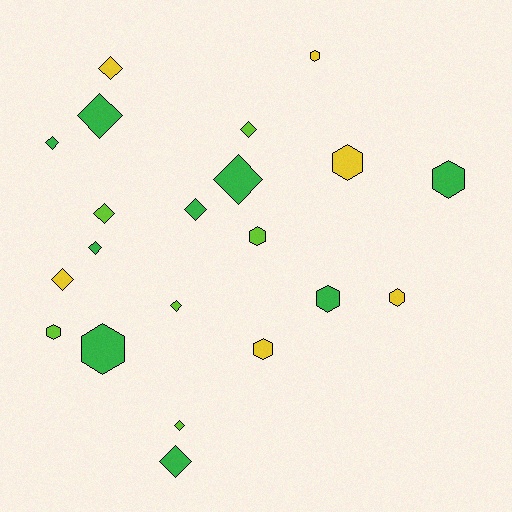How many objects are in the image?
There are 21 objects.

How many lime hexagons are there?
There are 2 lime hexagons.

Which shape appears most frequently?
Diamond, with 12 objects.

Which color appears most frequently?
Green, with 9 objects.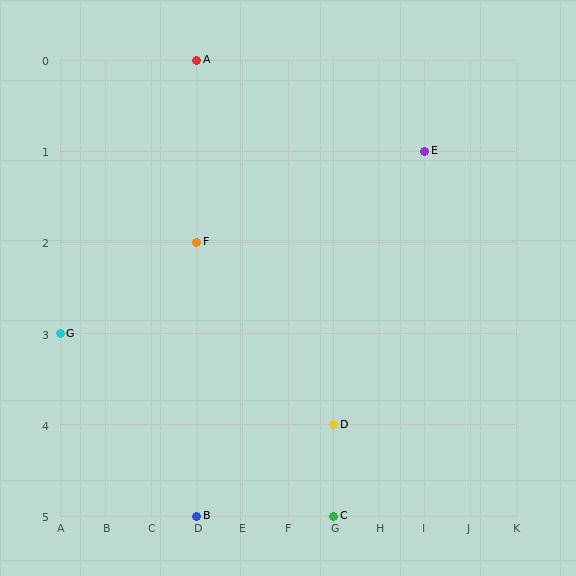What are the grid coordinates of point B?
Point B is at grid coordinates (D, 5).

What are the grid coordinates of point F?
Point F is at grid coordinates (D, 2).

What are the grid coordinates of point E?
Point E is at grid coordinates (I, 1).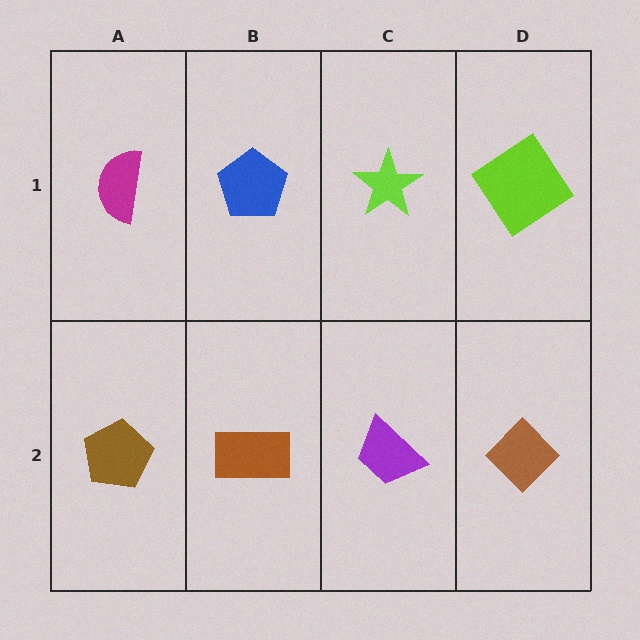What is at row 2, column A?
A brown pentagon.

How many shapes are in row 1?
4 shapes.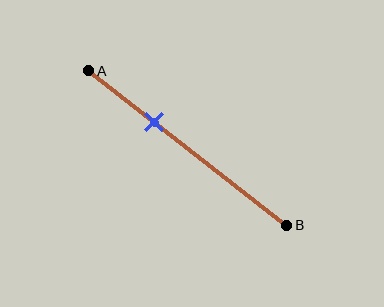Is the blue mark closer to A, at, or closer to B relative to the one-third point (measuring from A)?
The blue mark is approximately at the one-third point of segment AB.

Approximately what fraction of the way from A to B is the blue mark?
The blue mark is approximately 35% of the way from A to B.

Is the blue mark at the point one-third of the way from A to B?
Yes, the mark is approximately at the one-third point.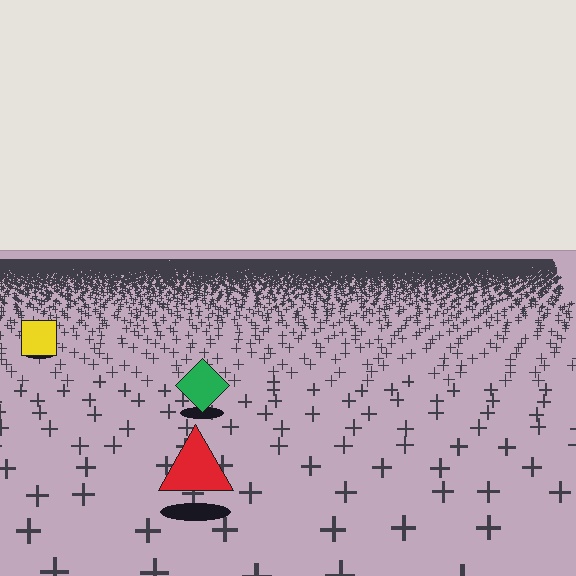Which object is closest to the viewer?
The red triangle is closest. The texture marks near it are larger and more spread out.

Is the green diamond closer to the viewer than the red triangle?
No. The red triangle is closer — you can tell from the texture gradient: the ground texture is coarser near it.